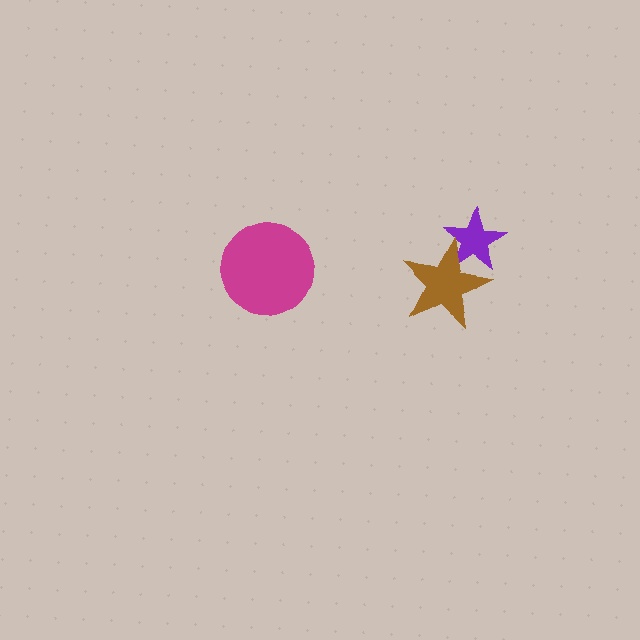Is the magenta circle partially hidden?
No, no other shape covers it.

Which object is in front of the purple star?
The brown star is in front of the purple star.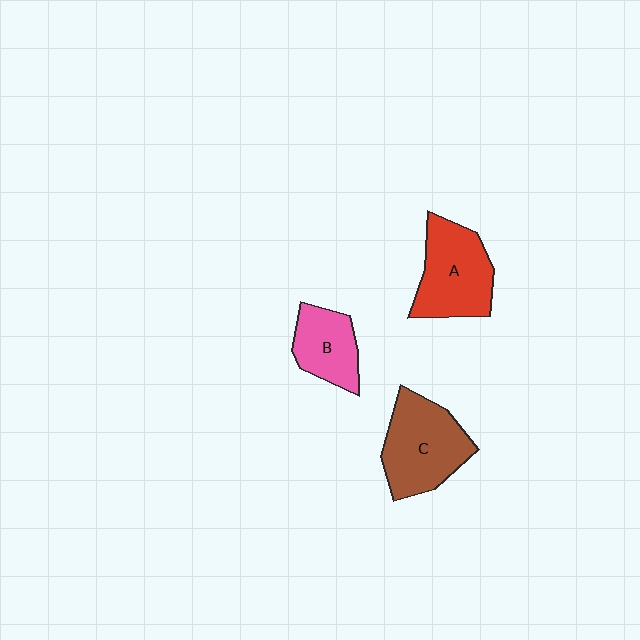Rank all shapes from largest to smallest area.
From largest to smallest: C (brown), A (red), B (pink).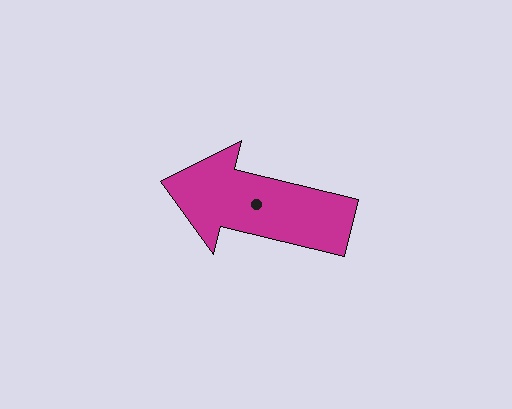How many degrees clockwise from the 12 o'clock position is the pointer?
Approximately 284 degrees.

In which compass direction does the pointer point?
West.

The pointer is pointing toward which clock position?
Roughly 9 o'clock.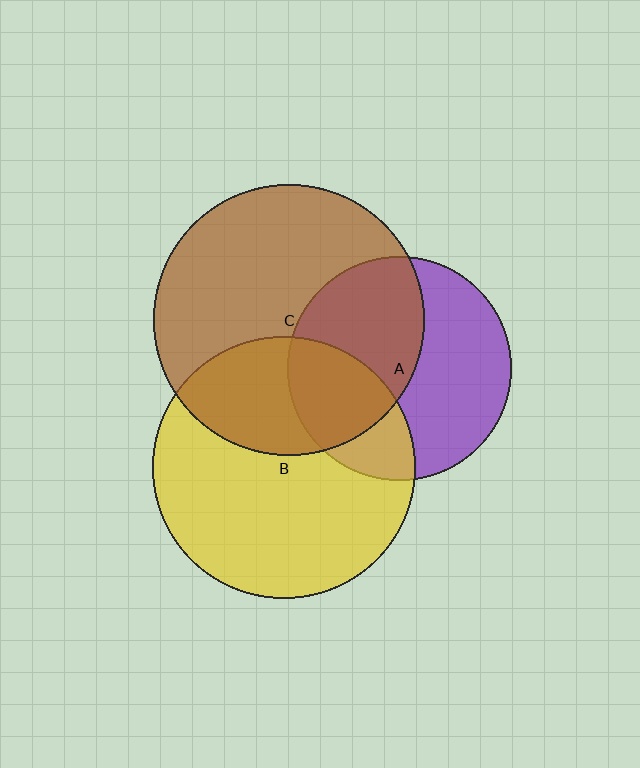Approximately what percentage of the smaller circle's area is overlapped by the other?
Approximately 35%.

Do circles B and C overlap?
Yes.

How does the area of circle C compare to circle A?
Approximately 1.5 times.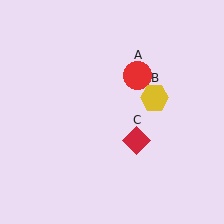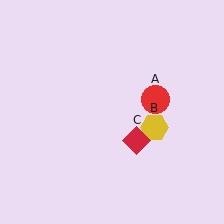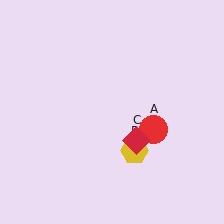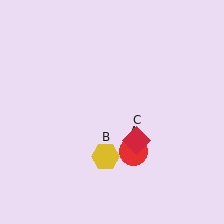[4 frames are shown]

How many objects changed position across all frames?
2 objects changed position: red circle (object A), yellow hexagon (object B).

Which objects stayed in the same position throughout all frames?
Red diamond (object C) remained stationary.